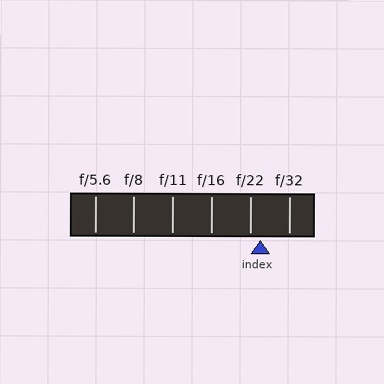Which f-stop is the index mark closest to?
The index mark is closest to f/22.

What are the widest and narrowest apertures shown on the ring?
The widest aperture shown is f/5.6 and the narrowest is f/32.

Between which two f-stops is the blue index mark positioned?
The index mark is between f/22 and f/32.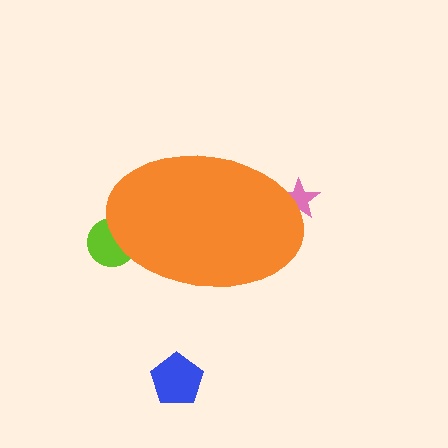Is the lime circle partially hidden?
Yes, the lime circle is partially hidden behind the orange ellipse.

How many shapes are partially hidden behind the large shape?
2 shapes are partially hidden.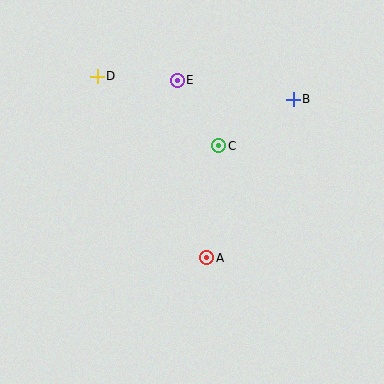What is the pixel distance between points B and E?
The distance between B and E is 117 pixels.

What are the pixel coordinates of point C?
Point C is at (219, 146).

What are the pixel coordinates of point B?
Point B is at (293, 99).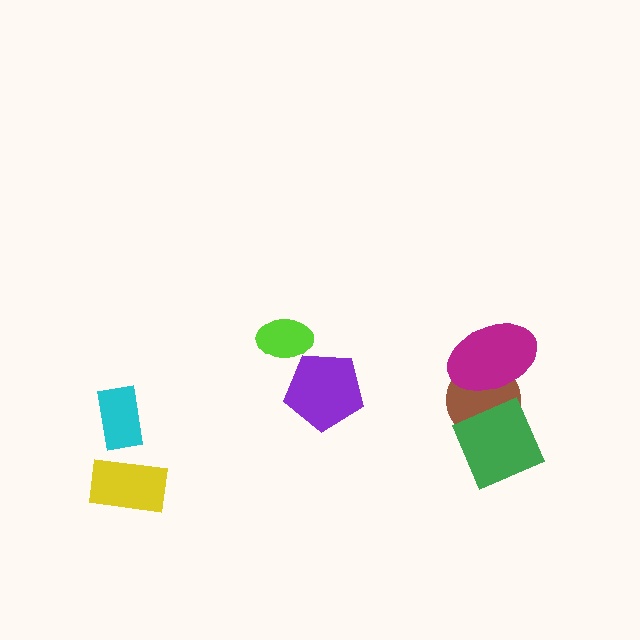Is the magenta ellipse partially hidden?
Yes, it is partially covered by another shape.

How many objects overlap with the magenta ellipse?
2 objects overlap with the magenta ellipse.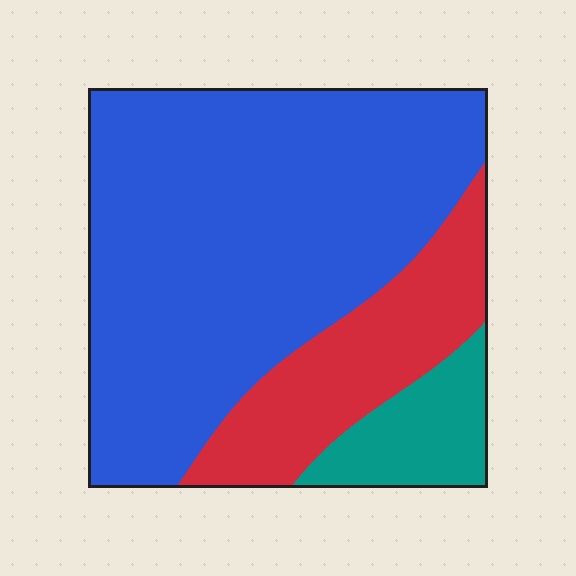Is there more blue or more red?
Blue.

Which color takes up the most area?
Blue, at roughly 70%.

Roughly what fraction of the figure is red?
Red covers 21% of the figure.